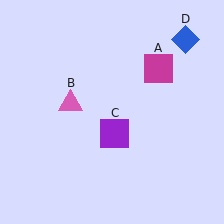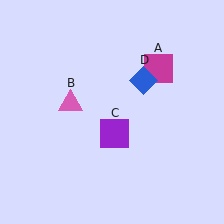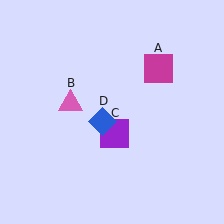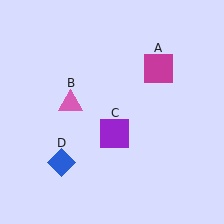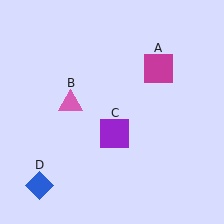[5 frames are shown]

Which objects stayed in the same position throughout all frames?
Magenta square (object A) and pink triangle (object B) and purple square (object C) remained stationary.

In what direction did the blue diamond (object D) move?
The blue diamond (object D) moved down and to the left.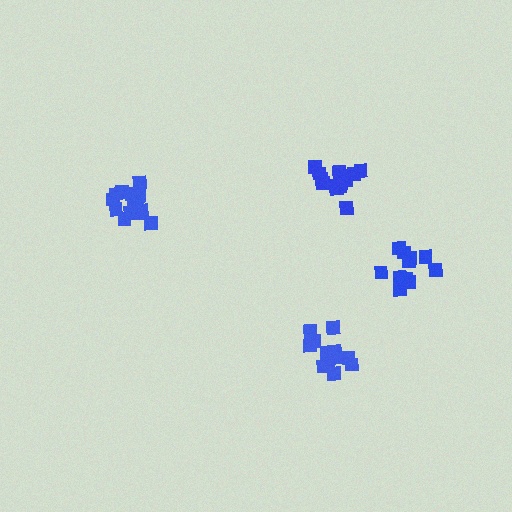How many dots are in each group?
Group 1: 13 dots, Group 2: 16 dots, Group 3: 14 dots, Group 4: 13 dots (56 total).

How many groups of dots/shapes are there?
There are 4 groups.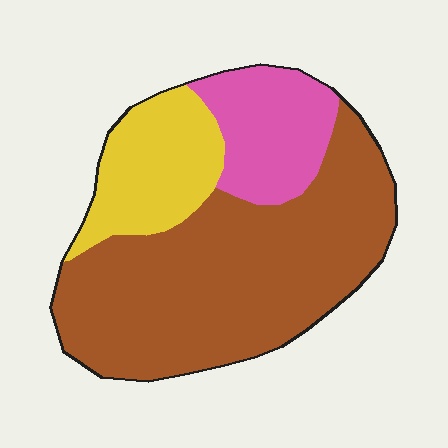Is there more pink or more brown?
Brown.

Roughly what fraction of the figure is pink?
Pink covers 18% of the figure.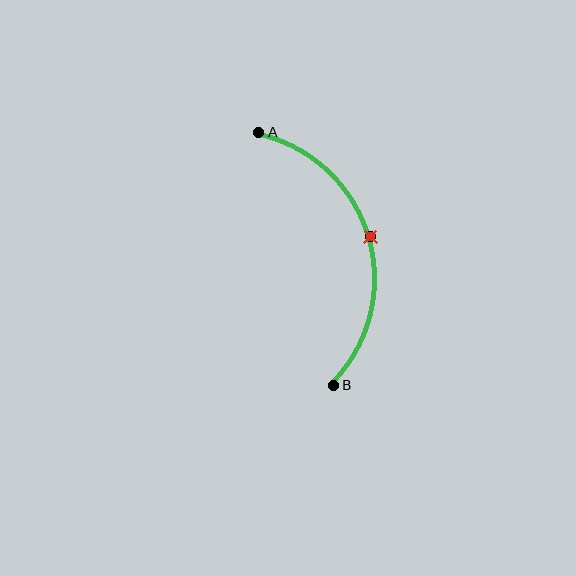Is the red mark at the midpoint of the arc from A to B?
Yes. The red mark lies on the arc at equal arc-length from both A and B — it is the arc midpoint.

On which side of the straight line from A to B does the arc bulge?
The arc bulges to the right of the straight line connecting A and B.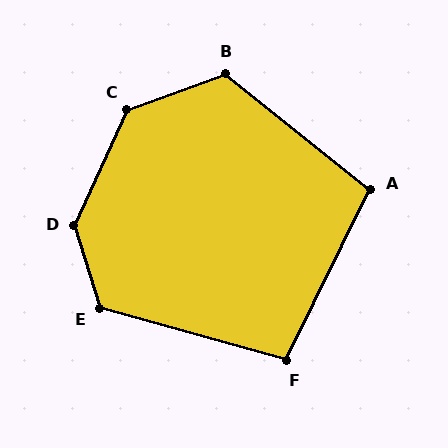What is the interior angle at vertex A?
Approximately 103 degrees (obtuse).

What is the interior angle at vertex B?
Approximately 121 degrees (obtuse).